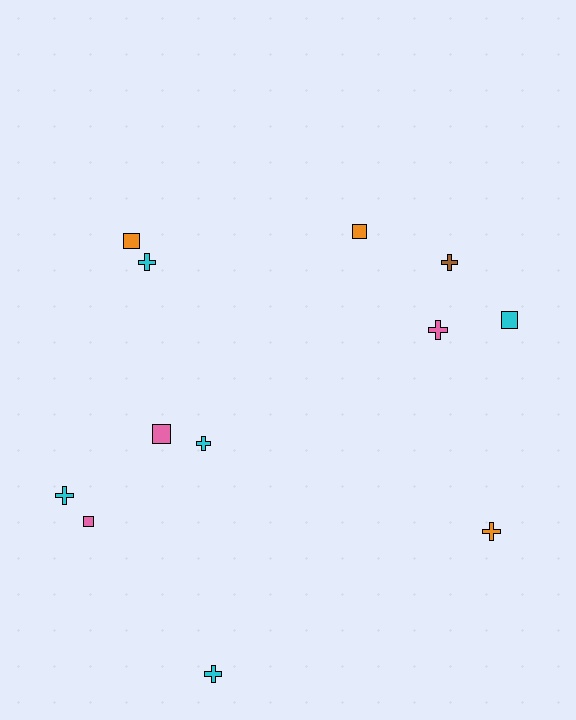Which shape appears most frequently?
Cross, with 7 objects.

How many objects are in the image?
There are 12 objects.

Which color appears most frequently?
Cyan, with 5 objects.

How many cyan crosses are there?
There are 4 cyan crosses.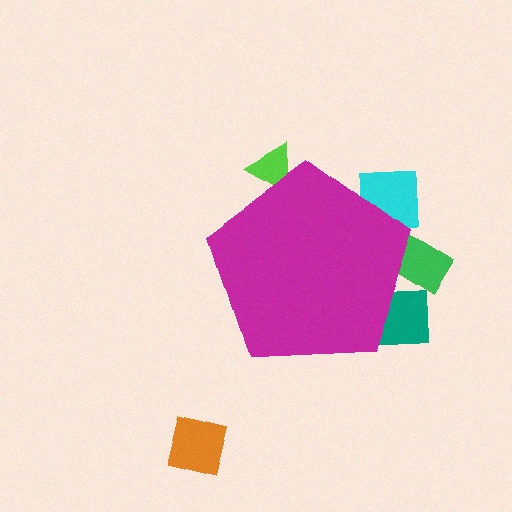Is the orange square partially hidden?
No, the orange square is fully visible.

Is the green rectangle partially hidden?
Yes, the green rectangle is partially hidden behind the magenta pentagon.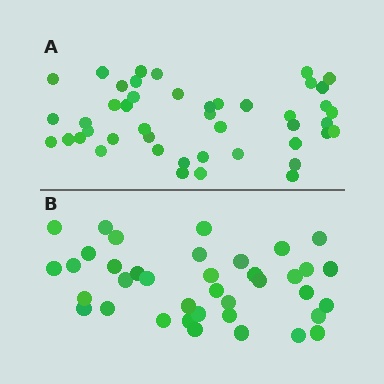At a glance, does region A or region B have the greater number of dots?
Region A (the top region) has more dots.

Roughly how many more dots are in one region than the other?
Region A has roughly 8 or so more dots than region B.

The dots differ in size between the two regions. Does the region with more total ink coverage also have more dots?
No. Region B has more total ink coverage because its dots are larger, but region A actually contains more individual dots. Total area can be misleading — the number of items is what matters here.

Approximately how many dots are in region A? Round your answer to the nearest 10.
About 40 dots. (The exact count is 45, which rounds to 40.)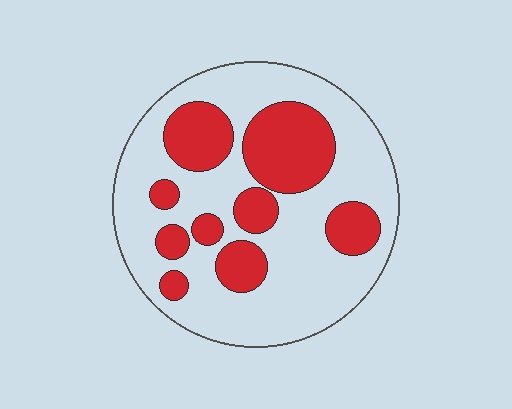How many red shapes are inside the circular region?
9.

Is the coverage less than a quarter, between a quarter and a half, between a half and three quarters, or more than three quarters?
Between a quarter and a half.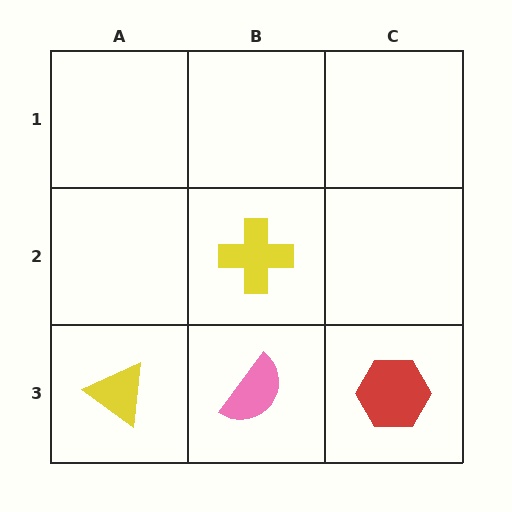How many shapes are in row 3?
3 shapes.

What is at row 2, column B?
A yellow cross.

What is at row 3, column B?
A pink semicircle.